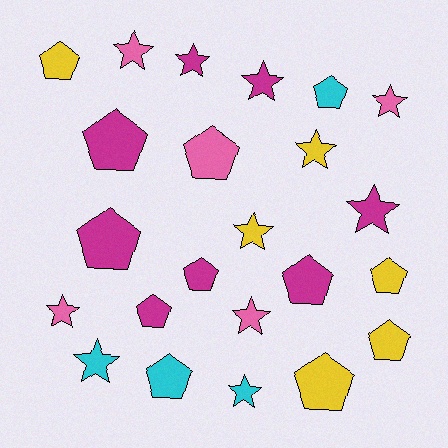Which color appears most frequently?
Magenta, with 8 objects.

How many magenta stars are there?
There are 3 magenta stars.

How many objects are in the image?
There are 23 objects.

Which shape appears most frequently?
Pentagon, with 12 objects.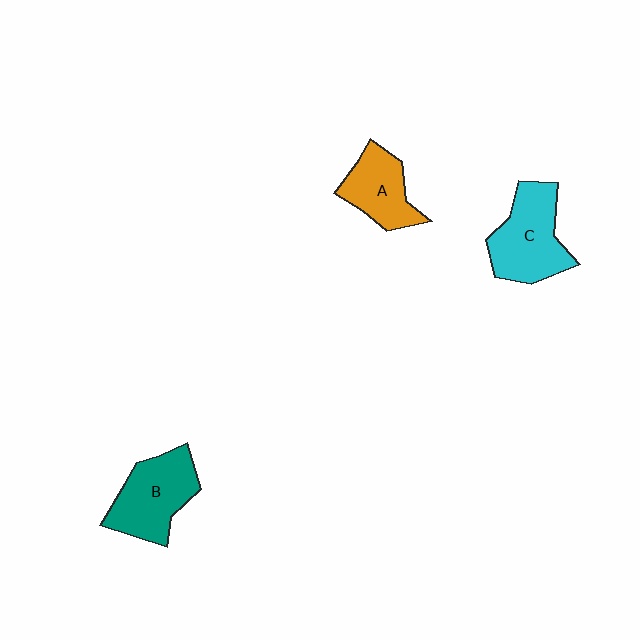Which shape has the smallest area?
Shape A (orange).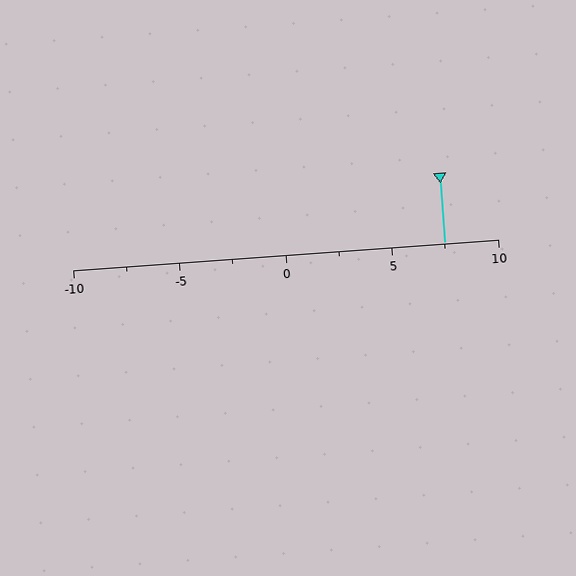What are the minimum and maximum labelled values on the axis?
The axis runs from -10 to 10.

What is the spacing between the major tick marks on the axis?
The major ticks are spaced 5 apart.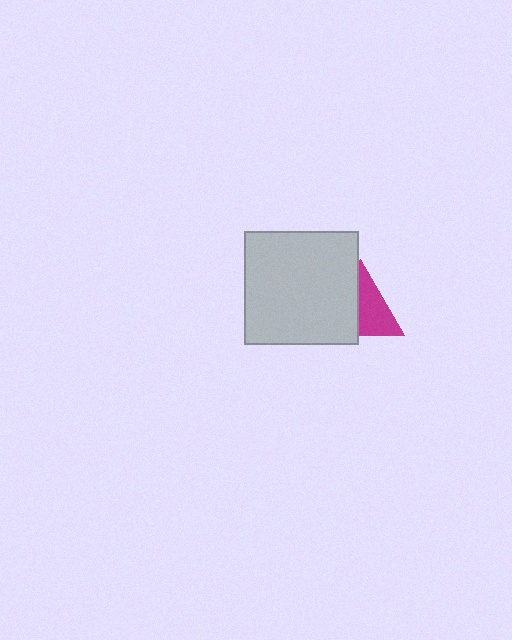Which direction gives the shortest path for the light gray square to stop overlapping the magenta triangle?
Moving left gives the shortest separation.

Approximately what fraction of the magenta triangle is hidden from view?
Roughly 48% of the magenta triangle is hidden behind the light gray square.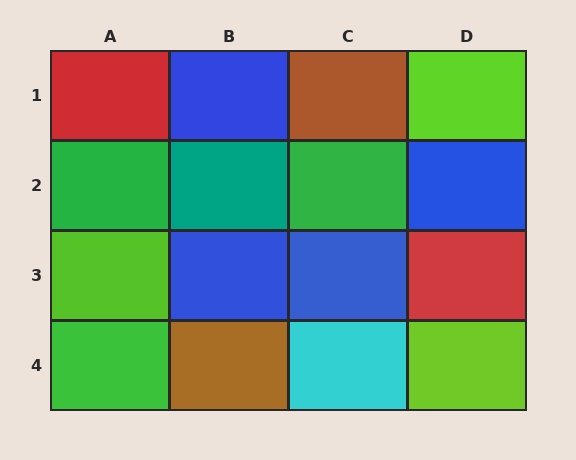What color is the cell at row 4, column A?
Green.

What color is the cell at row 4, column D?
Lime.